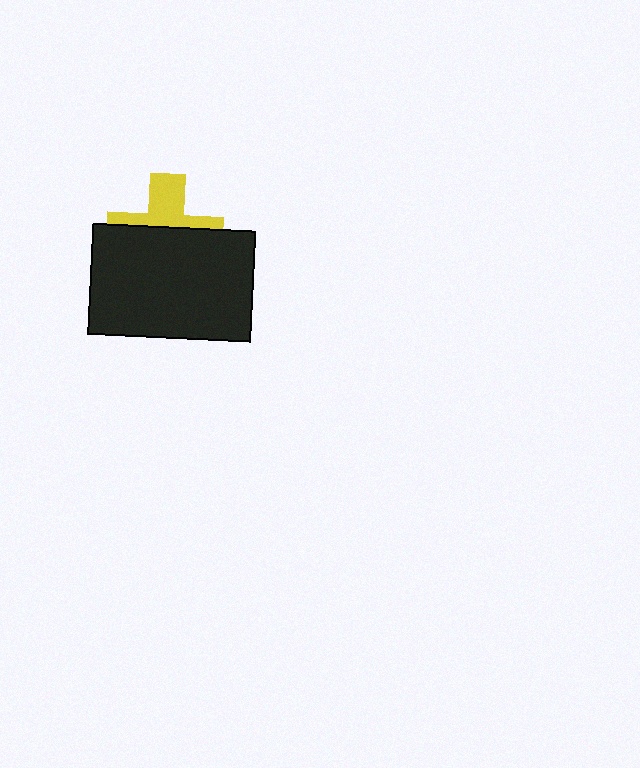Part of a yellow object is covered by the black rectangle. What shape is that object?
It is a cross.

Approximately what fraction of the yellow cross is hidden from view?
Roughly 60% of the yellow cross is hidden behind the black rectangle.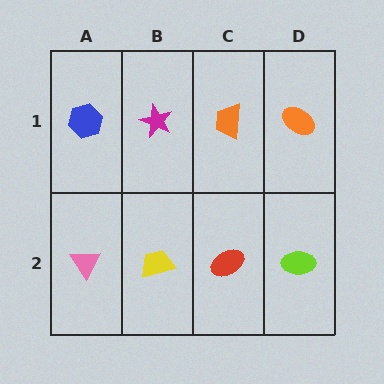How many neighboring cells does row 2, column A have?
2.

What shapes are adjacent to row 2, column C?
An orange trapezoid (row 1, column C), a yellow trapezoid (row 2, column B), a lime ellipse (row 2, column D).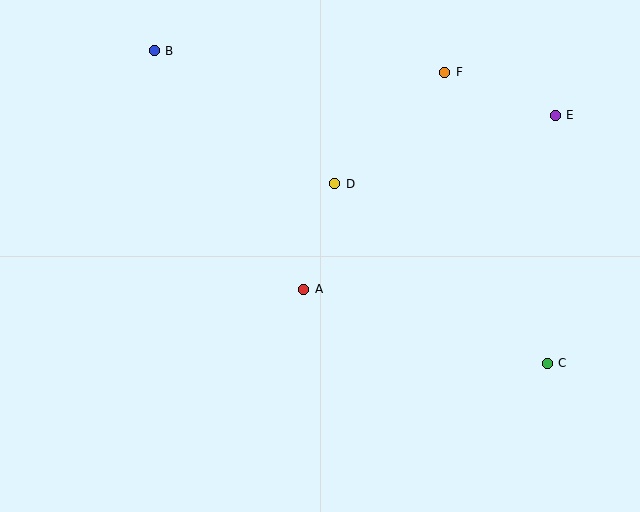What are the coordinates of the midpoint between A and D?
The midpoint between A and D is at (319, 236).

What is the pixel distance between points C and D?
The distance between C and D is 278 pixels.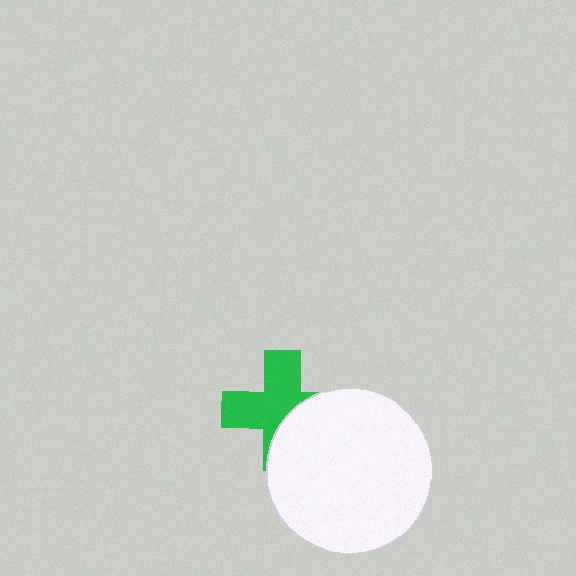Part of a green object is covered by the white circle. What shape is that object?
It is a cross.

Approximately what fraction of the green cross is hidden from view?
Roughly 41% of the green cross is hidden behind the white circle.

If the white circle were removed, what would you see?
You would see the complete green cross.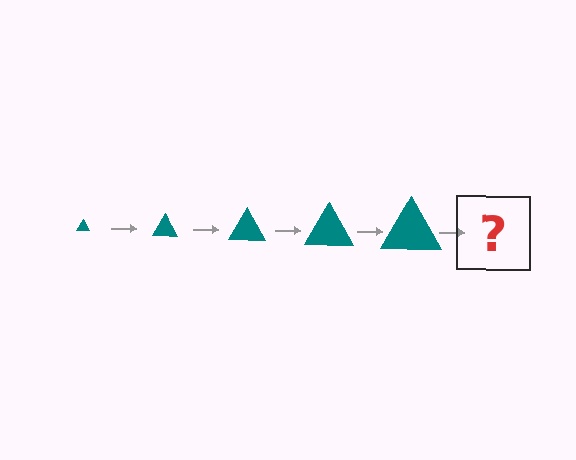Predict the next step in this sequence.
The next step is a teal triangle, larger than the previous one.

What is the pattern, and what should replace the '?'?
The pattern is that the triangle gets progressively larger each step. The '?' should be a teal triangle, larger than the previous one.